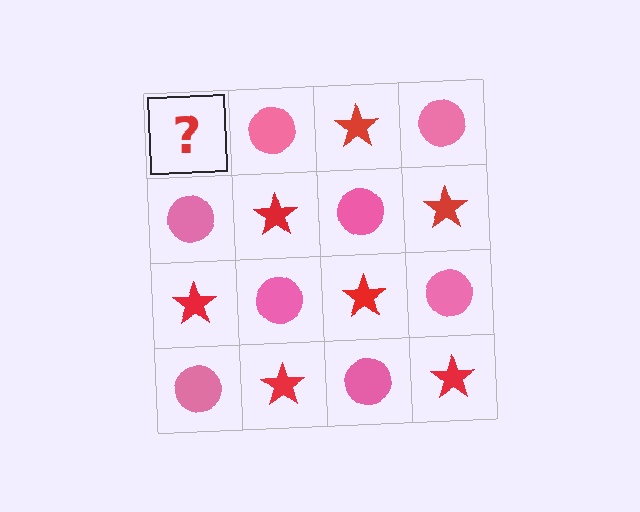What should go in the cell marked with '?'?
The missing cell should contain a red star.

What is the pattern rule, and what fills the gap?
The rule is that it alternates red star and pink circle in a checkerboard pattern. The gap should be filled with a red star.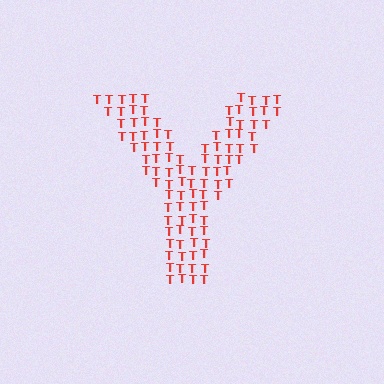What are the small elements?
The small elements are letter T's.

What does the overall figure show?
The overall figure shows the letter Y.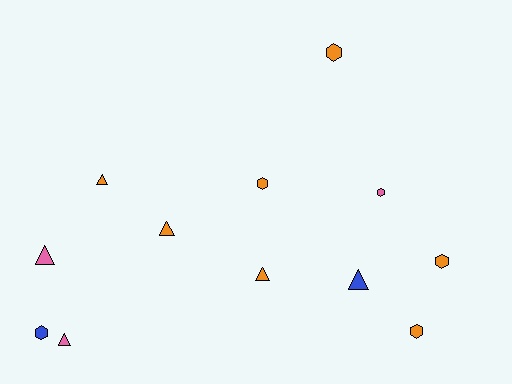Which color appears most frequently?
Orange, with 7 objects.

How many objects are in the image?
There are 12 objects.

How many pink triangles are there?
There are 2 pink triangles.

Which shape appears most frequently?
Triangle, with 6 objects.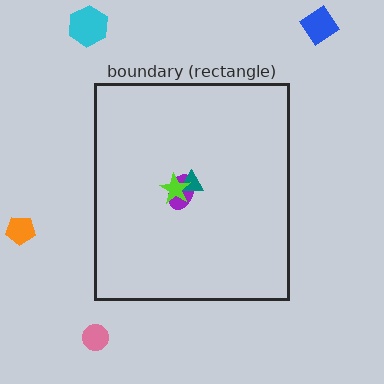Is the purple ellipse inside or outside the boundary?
Inside.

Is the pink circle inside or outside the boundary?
Outside.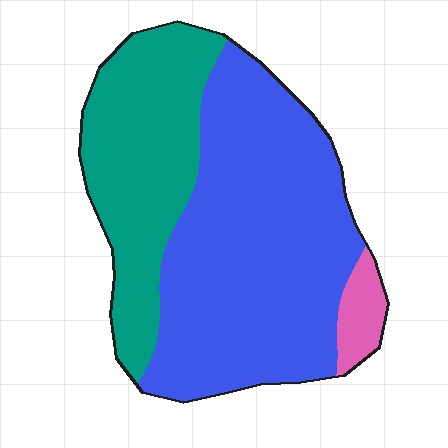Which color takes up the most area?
Blue, at roughly 60%.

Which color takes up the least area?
Pink, at roughly 5%.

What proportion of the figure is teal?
Teal takes up about one third (1/3) of the figure.